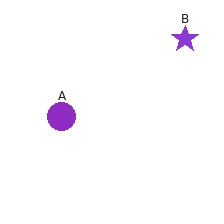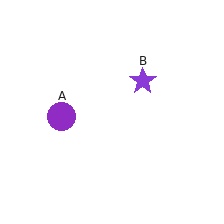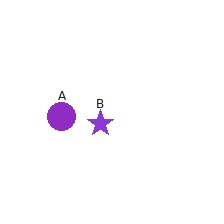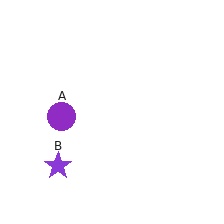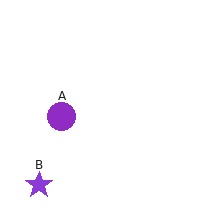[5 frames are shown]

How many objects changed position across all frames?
1 object changed position: purple star (object B).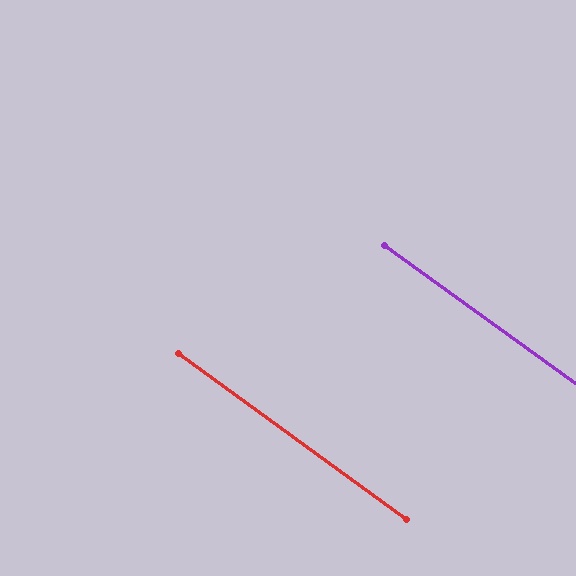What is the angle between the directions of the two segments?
Approximately 0 degrees.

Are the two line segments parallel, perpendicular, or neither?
Parallel — their directions differ by only 0.0°.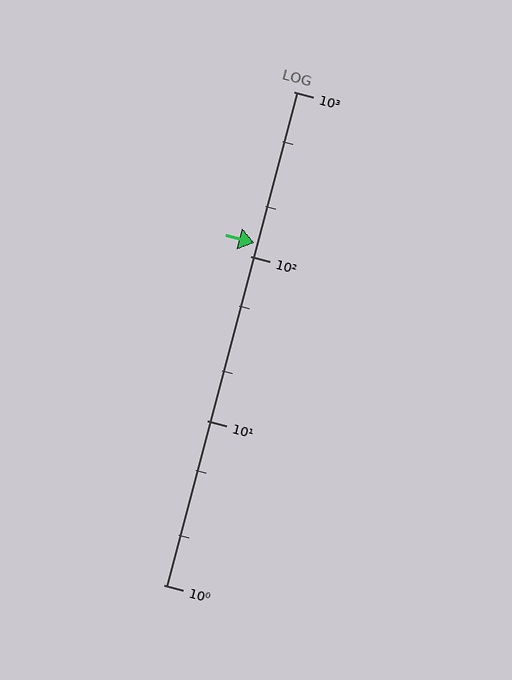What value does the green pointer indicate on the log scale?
The pointer indicates approximately 120.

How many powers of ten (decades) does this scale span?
The scale spans 3 decades, from 1 to 1000.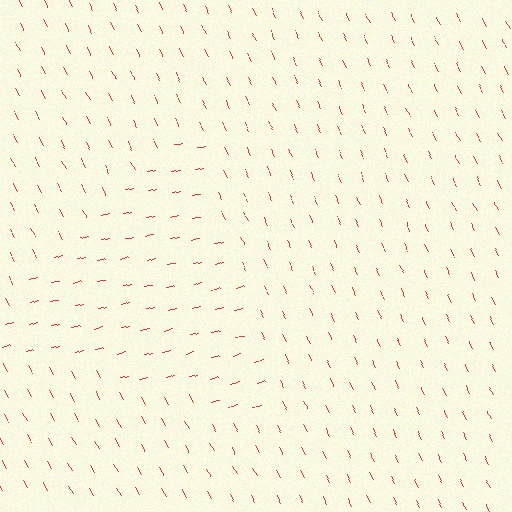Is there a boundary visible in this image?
Yes, there is a texture boundary formed by a change in line orientation.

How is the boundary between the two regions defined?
The boundary is defined purely by a change in line orientation (approximately 77 degrees difference). All lines are the same color and thickness.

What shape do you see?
I see a triangle.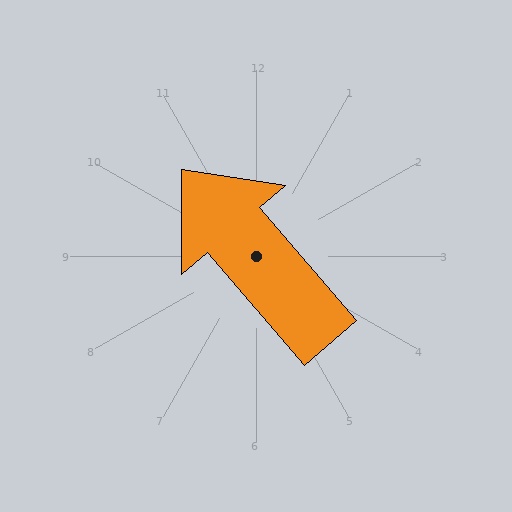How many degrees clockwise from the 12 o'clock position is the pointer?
Approximately 319 degrees.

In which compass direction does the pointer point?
Northwest.